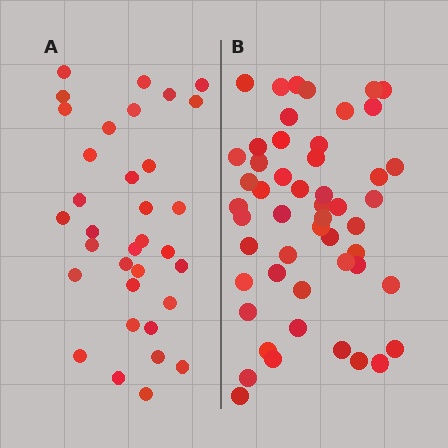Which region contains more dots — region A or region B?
Region B (the right region) has more dots.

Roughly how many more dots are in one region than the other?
Region B has approximately 15 more dots than region A.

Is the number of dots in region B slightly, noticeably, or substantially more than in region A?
Region B has substantially more. The ratio is roughly 1.5 to 1.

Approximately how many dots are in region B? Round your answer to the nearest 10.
About 50 dots. (The exact count is 51, which rounds to 50.)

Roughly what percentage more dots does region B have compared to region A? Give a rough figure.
About 50% more.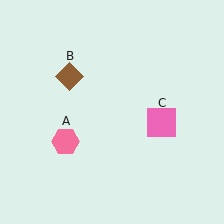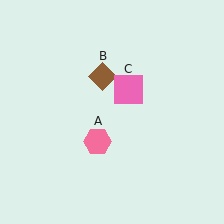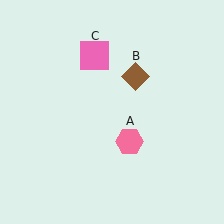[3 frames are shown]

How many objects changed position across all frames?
3 objects changed position: pink hexagon (object A), brown diamond (object B), pink square (object C).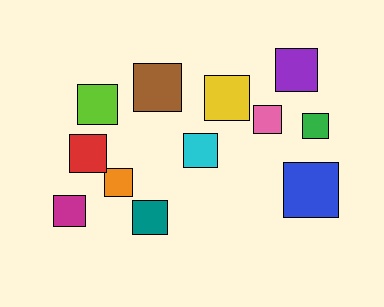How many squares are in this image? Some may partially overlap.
There are 12 squares.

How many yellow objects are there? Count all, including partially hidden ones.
There is 1 yellow object.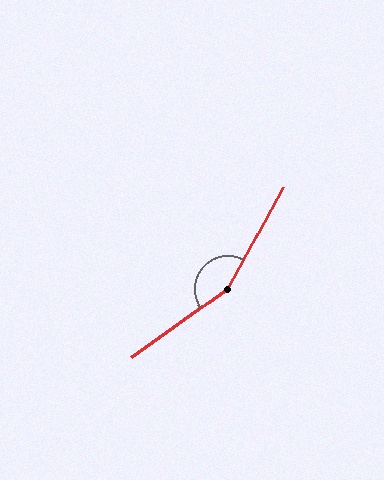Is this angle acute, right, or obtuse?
It is obtuse.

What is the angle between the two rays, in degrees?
Approximately 154 degrees.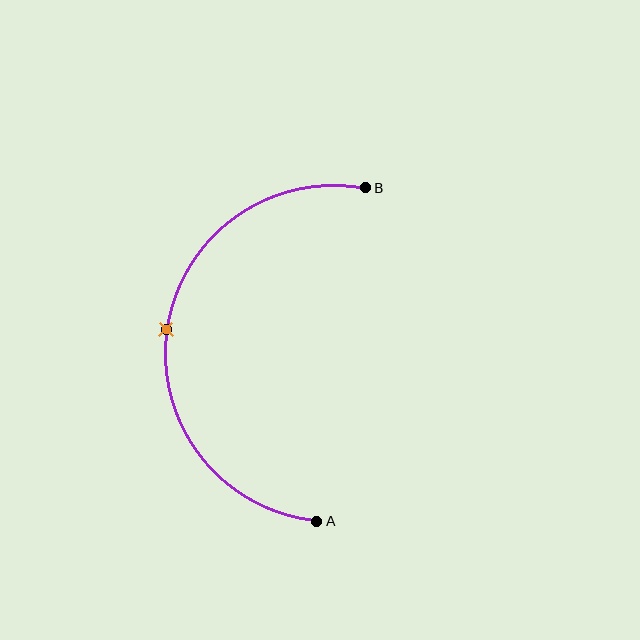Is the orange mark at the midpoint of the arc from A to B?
Yes. The orange mark lies on the arc at equal arc-length from both A and B — it is the arc midpoint.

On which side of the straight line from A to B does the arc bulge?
The arc bulges to the left of the straight line connecting A and B.